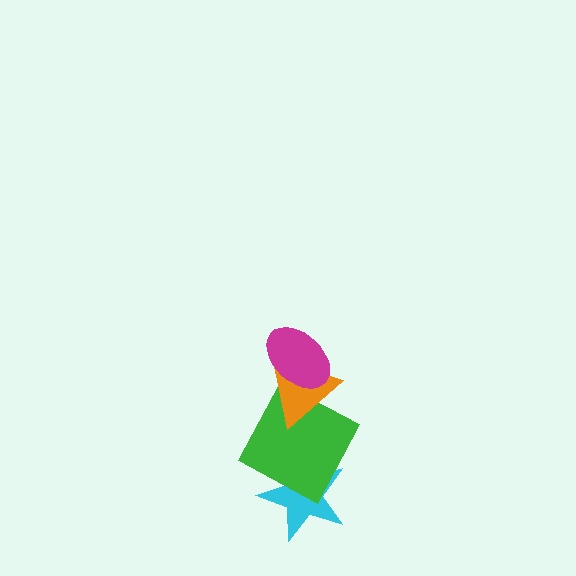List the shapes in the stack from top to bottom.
From top to bottom: the magenta ellipse, the orange triangle, the green square, the cyan star.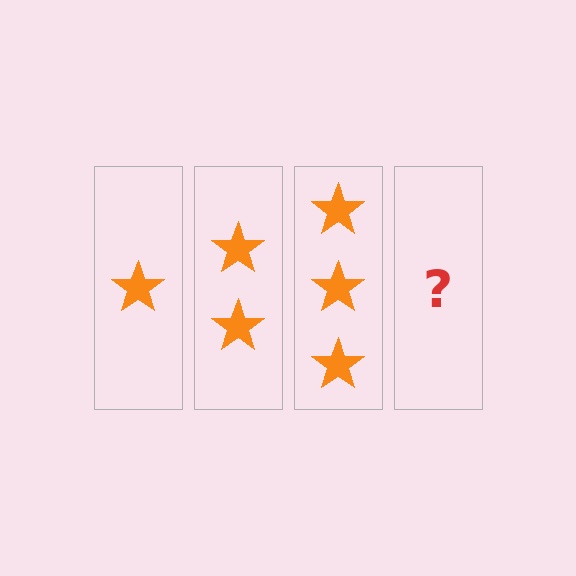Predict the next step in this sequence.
The next step is 4 stars.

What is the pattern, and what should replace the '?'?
The pattern is that each step adds one more star. The '?' should be 4 stars.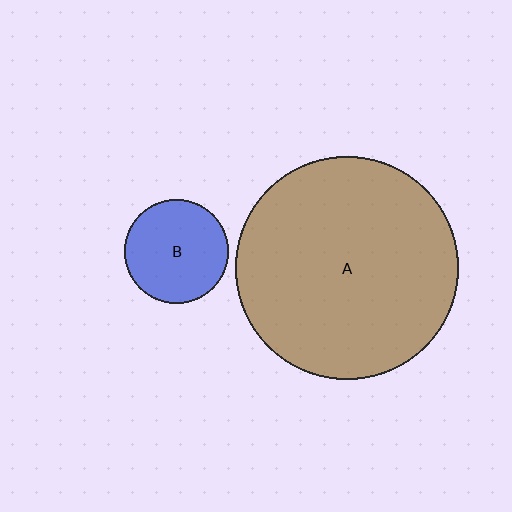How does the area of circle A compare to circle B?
Approximately 4.6 times.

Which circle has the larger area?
Circle A (brown).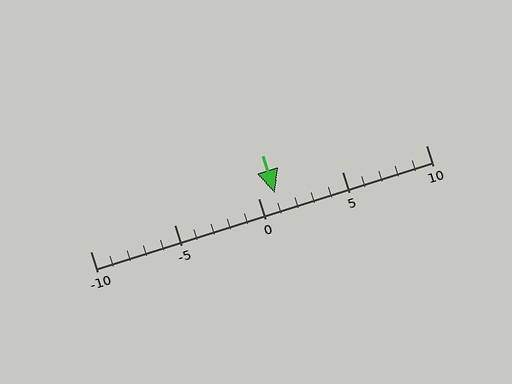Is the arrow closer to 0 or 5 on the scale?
The arrow is closer to 0.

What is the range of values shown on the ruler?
The ruler shows values from -10 to 10.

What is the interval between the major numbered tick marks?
The major tick marks are spaced 5 units apart.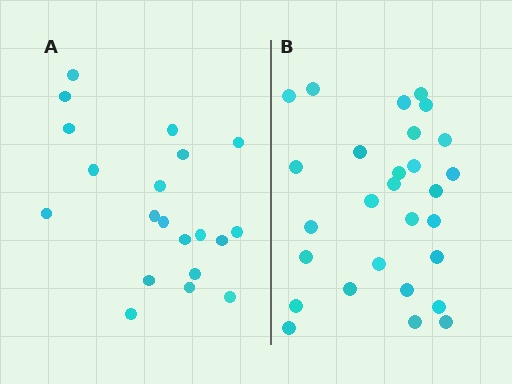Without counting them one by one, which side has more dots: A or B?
Region B (the right region) has more dots.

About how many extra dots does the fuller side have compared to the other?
Region B has roughly 8 or so more dots than region A.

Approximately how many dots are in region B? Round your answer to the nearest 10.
About 30 dots. (The exact count is 28, which rounds to 30.)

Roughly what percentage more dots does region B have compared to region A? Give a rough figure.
About 40% more.